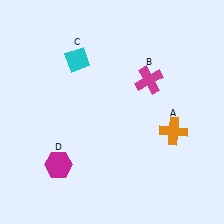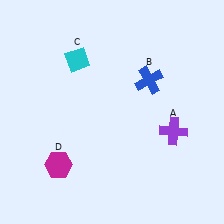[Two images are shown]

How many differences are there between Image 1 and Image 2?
There are 2 differences between the two images.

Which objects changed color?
A changed from orange to purple. B changed from magenta to blue.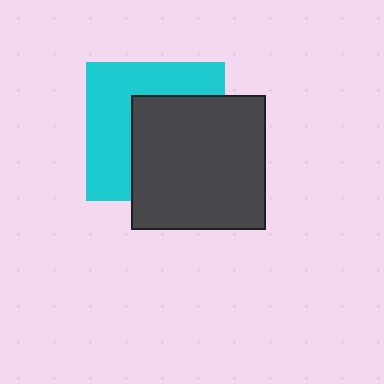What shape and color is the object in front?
The object in front is a dark gray square.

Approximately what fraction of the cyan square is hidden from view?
Roughly 51% of the cyan square is hidden behind the dark gray square.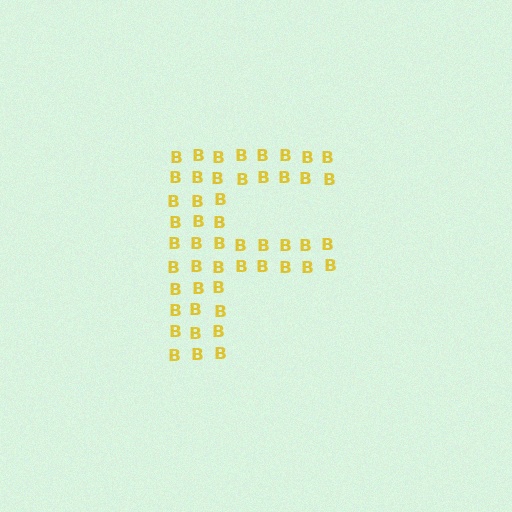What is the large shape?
The large shape is the letter F.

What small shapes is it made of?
It is made of small letter B's.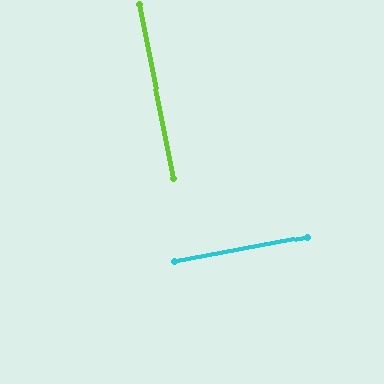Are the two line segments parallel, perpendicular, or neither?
Perpendicular — they meet at approximately 89°.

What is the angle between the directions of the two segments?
Approximately 89 degrees.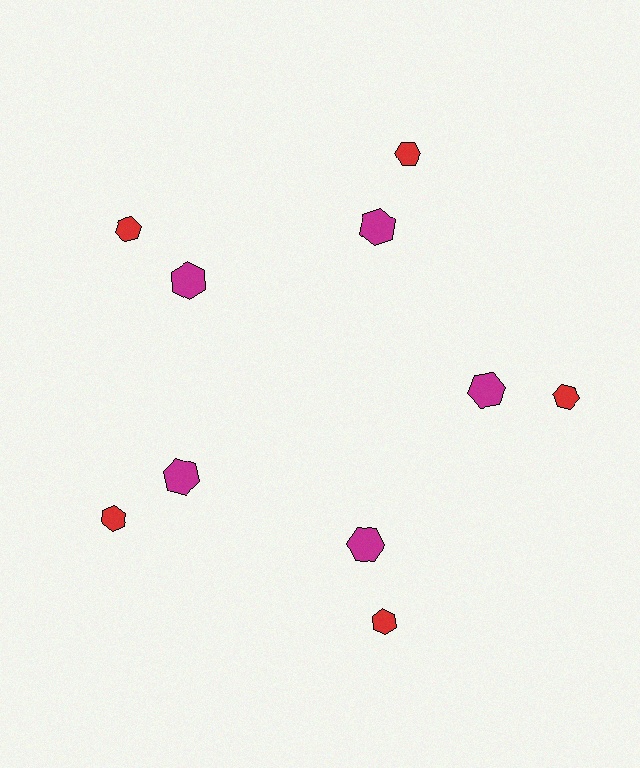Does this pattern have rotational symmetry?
Yes, this pattern has 5-fold rotational symmetry. It looks the same after rotating 72 degrees around the center.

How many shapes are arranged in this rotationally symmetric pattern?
There are 10 shapes, arranged in 5 groups of 2.